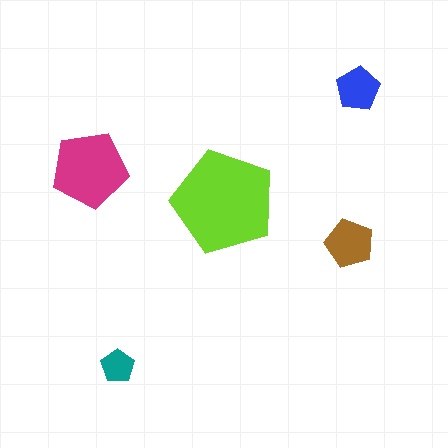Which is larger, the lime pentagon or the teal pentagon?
The lime one.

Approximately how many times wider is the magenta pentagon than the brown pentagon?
About 1.5 times wider.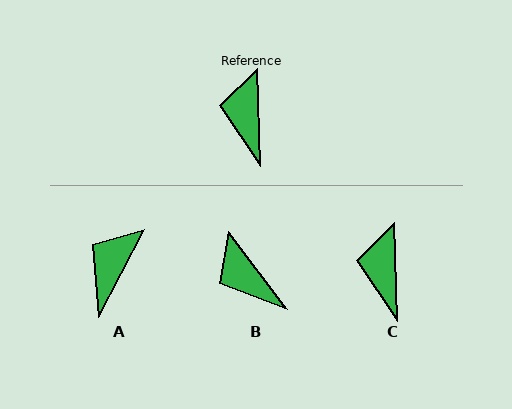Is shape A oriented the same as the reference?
No, it is off by about 29 degrees.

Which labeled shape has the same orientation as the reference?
C.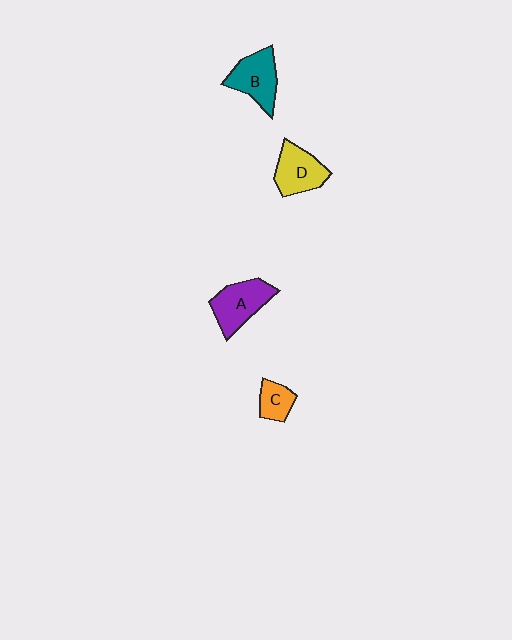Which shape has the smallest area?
Shape C (orange).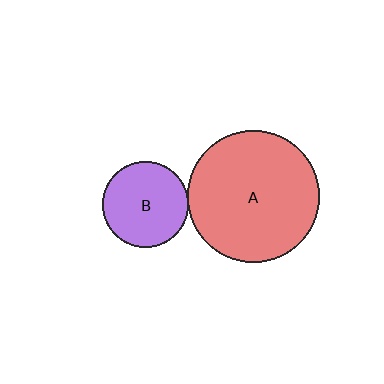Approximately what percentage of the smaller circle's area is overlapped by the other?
Approximately 5%.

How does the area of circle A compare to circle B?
Approximately 2.3 times.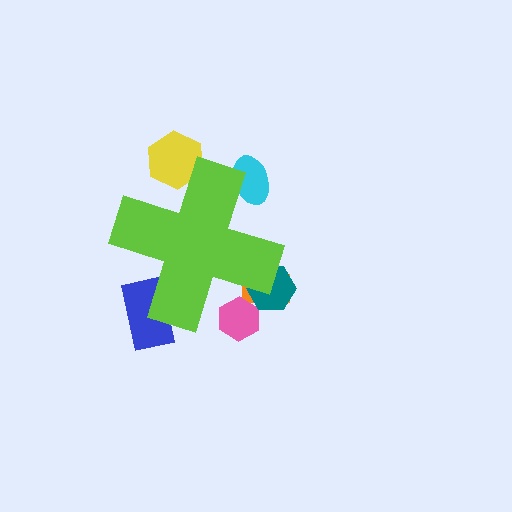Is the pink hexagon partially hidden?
Yes, the pink hexagon is partially hidden behind the lime cross.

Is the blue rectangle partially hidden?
Yes, the blue rectangle is partially hidden behind the lime cross.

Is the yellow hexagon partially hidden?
Yes, the yellow hexagon is partially hidden behind the lime cross.